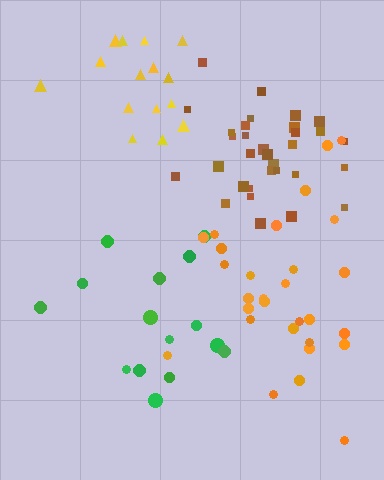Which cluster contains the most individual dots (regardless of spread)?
Brown (32).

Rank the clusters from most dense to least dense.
brown, orange, yellow, green.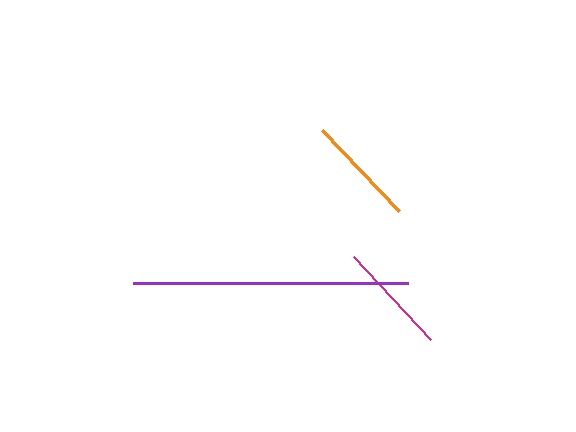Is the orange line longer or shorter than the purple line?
The purple line is longer than the orange line.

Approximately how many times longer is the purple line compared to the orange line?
The purple line is approximately 2.5 times the length of the orange line.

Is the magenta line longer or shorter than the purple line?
The purple line is longer than the magenta line.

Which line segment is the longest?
The purple line is the longest at approximately 275 pixels.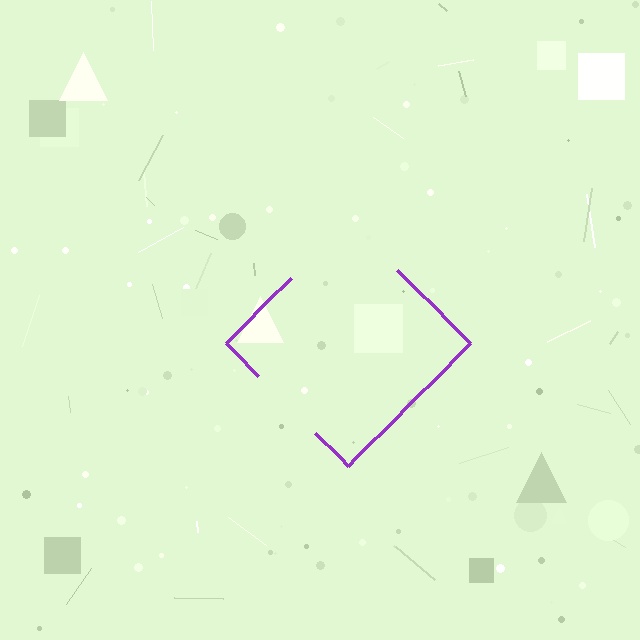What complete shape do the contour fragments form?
The contour fragments form a diamond.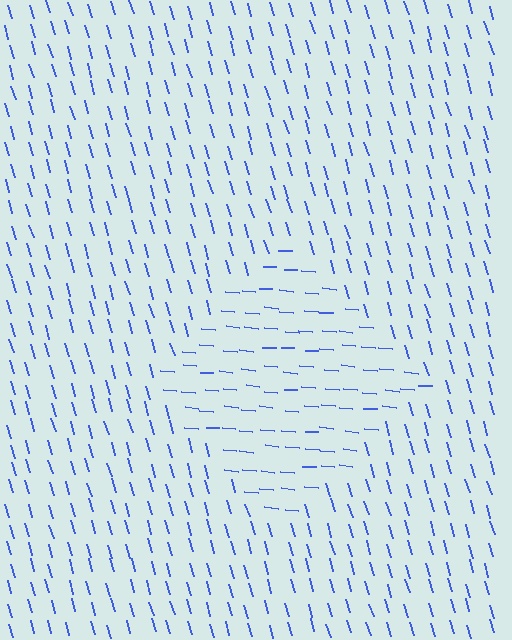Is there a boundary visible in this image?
Yes, there is a texture boundary formed by a change in line orientation.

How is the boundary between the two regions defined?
The boundary is defined purely by a change in line orientation (approximately 69 degrees difference). All lines are the same color and thickness.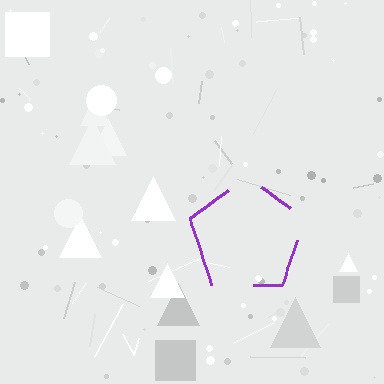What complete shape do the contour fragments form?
The contour fragments form a pentagon.